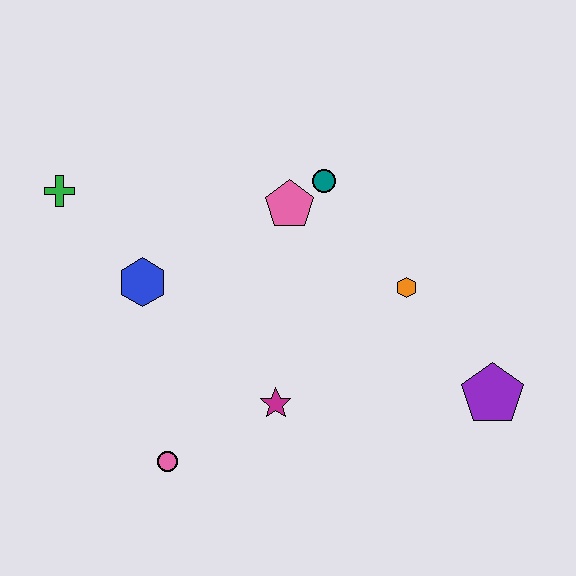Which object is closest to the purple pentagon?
The orange hexagon is closest to the purple pentagon.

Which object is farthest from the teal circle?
The pink circle is farthest from the teal circle.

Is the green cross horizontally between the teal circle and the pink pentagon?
No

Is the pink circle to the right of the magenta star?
No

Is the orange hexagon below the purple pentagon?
No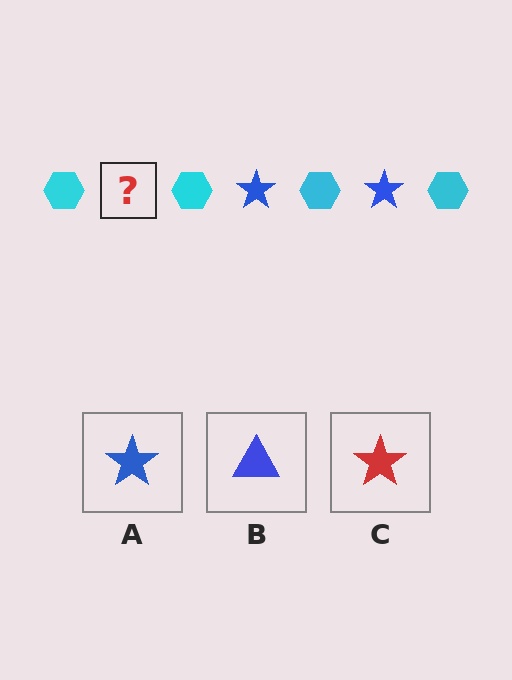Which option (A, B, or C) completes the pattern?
A.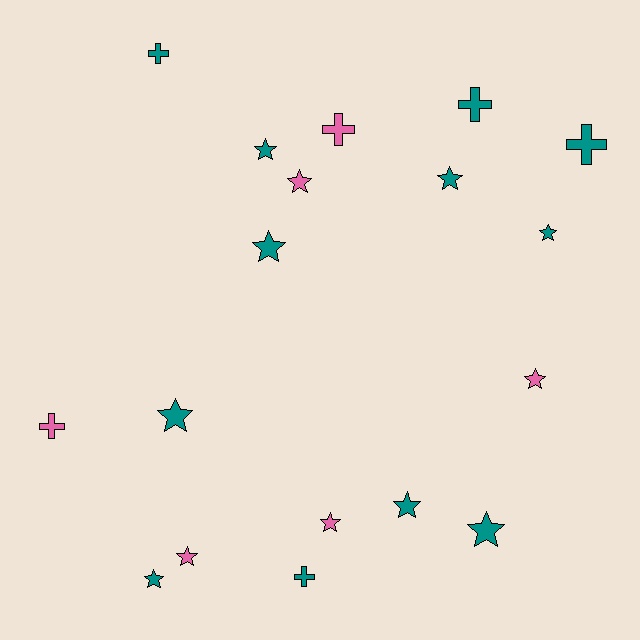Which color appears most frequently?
Teal, with 12 objects.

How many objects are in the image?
There are 18 objects.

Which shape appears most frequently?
Star, with 12 objects.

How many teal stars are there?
There are 8 teal stars.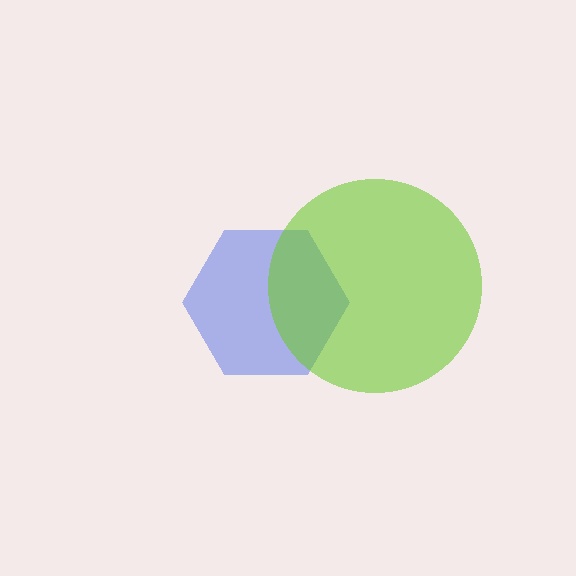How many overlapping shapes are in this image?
There are 2 overlapping shapes in the image.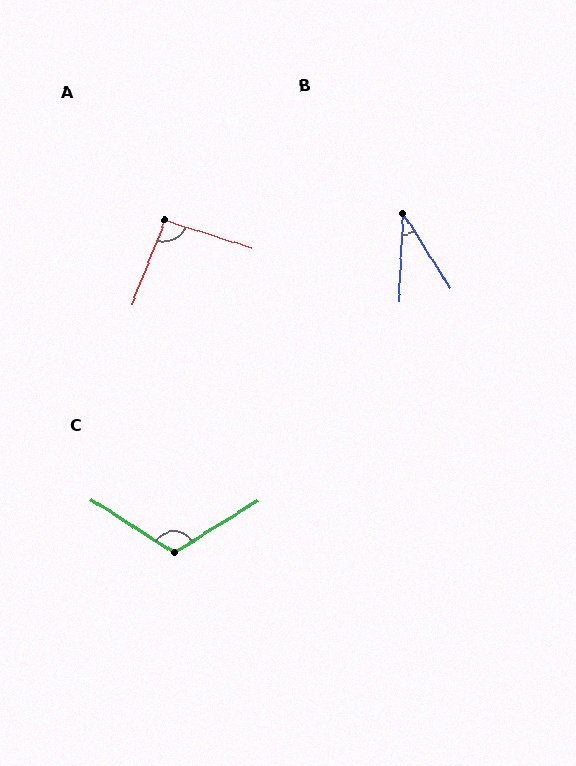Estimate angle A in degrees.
Approximately 94 degrees.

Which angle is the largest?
C, at approximately 116 degrees.